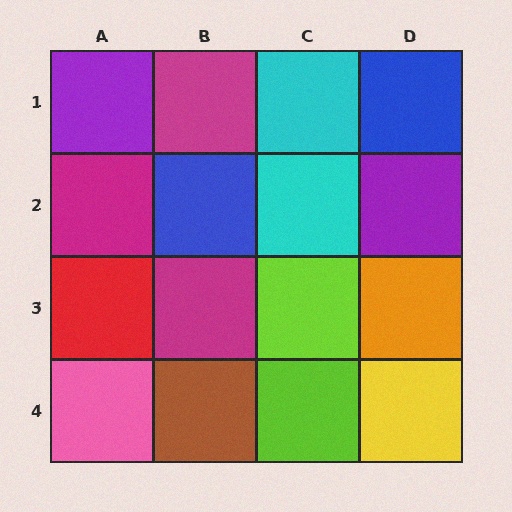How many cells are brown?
1 cell is brown.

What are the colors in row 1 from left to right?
Purple, magenta, cyan, blue.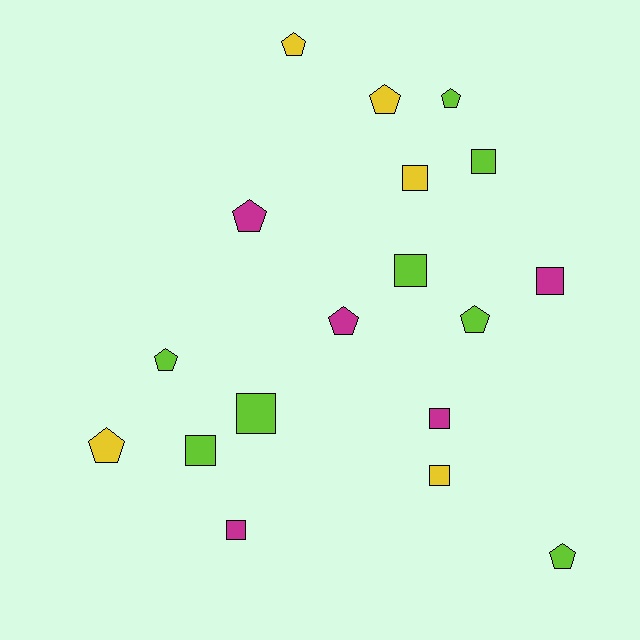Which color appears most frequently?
Lime, with 8 objects.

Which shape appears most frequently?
Pentagon, with 9 objects.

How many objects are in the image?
There are 18 objects.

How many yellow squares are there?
There are 2 yellow squares.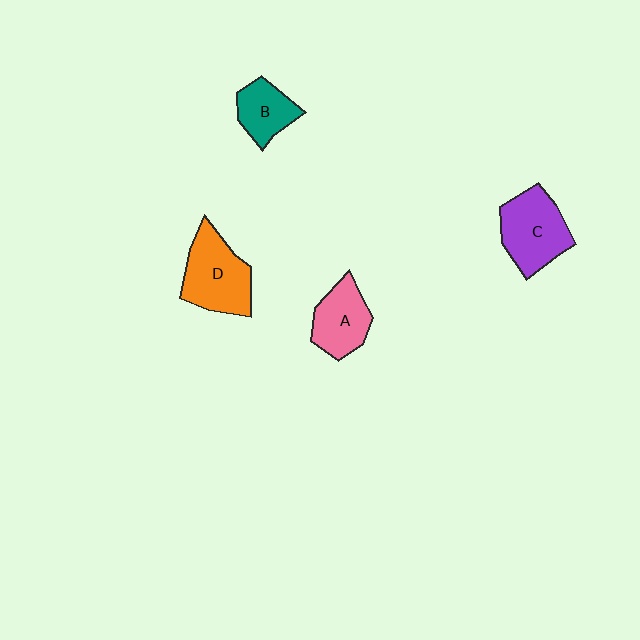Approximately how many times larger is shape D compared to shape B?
Approximately 1.6 times.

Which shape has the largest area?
Shape D (orange).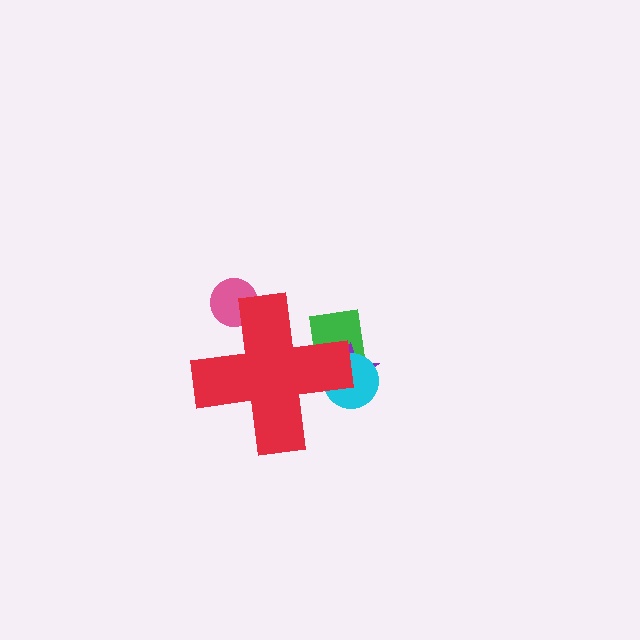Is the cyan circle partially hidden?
Yes, the cyan circle is partially hidden behind the red cross.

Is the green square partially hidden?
Yes, the green square is partially hidden behind the red cross.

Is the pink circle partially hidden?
Yes, the pink circle is partially hidden behind the red cross.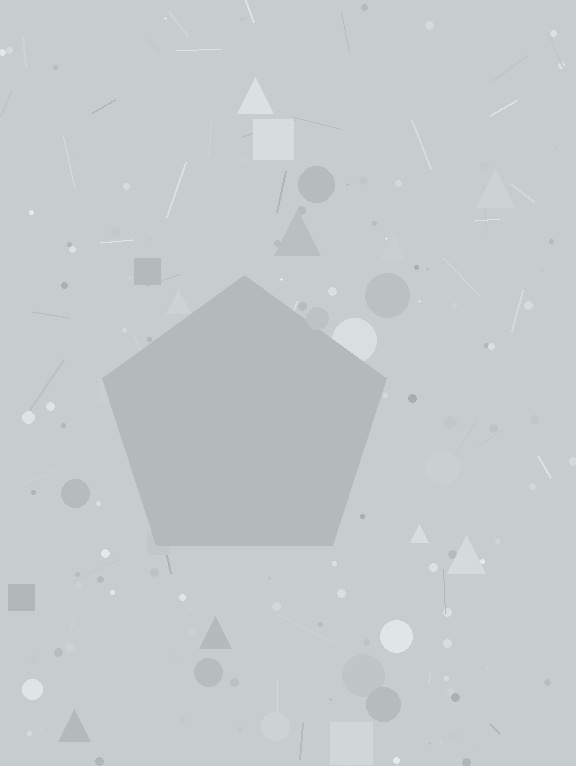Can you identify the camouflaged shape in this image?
The camouflaged shape is a pentagon.